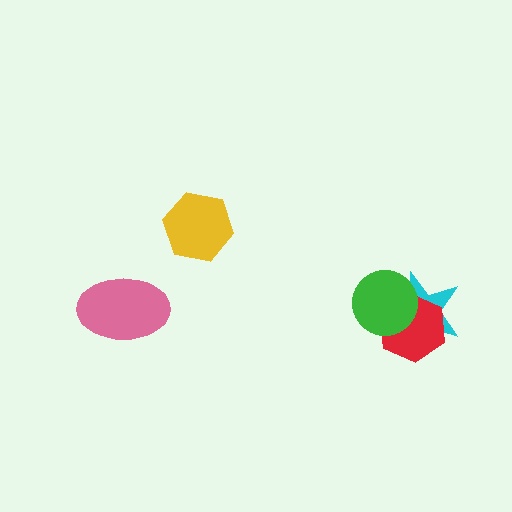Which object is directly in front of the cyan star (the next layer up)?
The red hexagon is directly in front of the cyan star.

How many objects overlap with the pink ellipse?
0 objects overlap with the pink ellipse.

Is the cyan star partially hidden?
Yes, it is partially covered by another shape.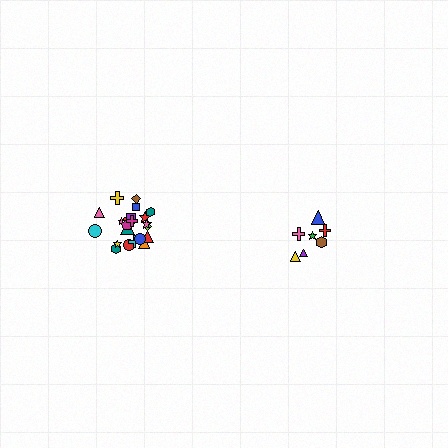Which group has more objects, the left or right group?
The left group.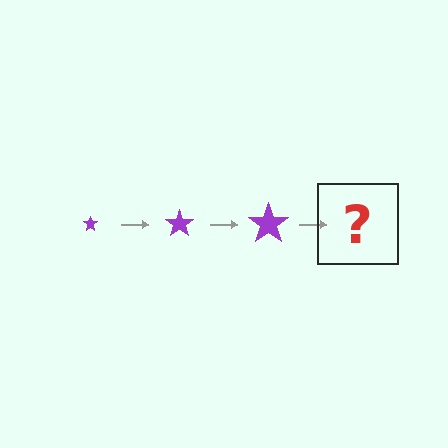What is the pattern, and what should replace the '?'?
The pattern is that the star gets progressively larger each step. The '?' should be a purple star, larger than the previous one.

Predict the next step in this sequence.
The next step is a purple star, larger than the previous one.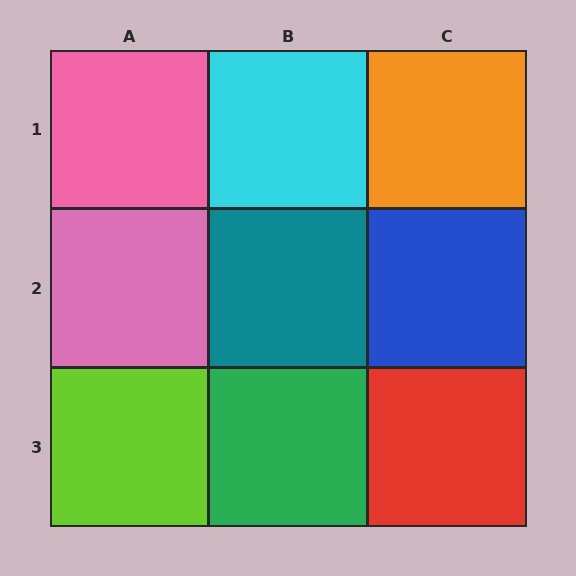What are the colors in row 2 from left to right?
Pink, teal, blue.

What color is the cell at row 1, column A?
Pink.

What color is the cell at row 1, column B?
Cyan.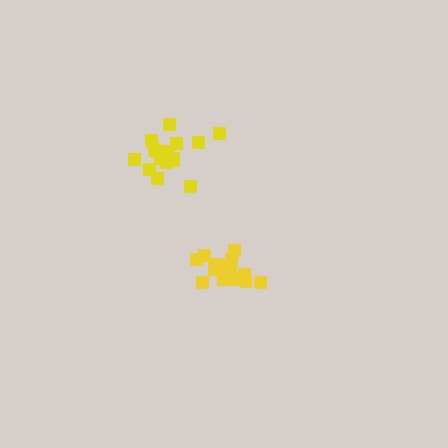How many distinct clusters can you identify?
There are 2 distinct clusters.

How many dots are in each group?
Group 1: 19 dots, Group 2: 16 dots (35 total).